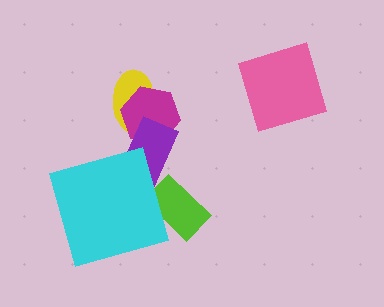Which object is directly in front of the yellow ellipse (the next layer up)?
The magenta hexagon is directly in front of the yellow ellipse.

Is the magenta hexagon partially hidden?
Yes, it is partially covered by another shape.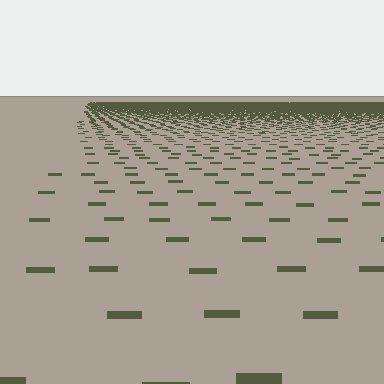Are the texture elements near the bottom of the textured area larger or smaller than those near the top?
Larger. Near the bottom, elements are closer to the viewer and appear at a bigger on-screen size.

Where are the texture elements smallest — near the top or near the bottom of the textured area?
Near the top.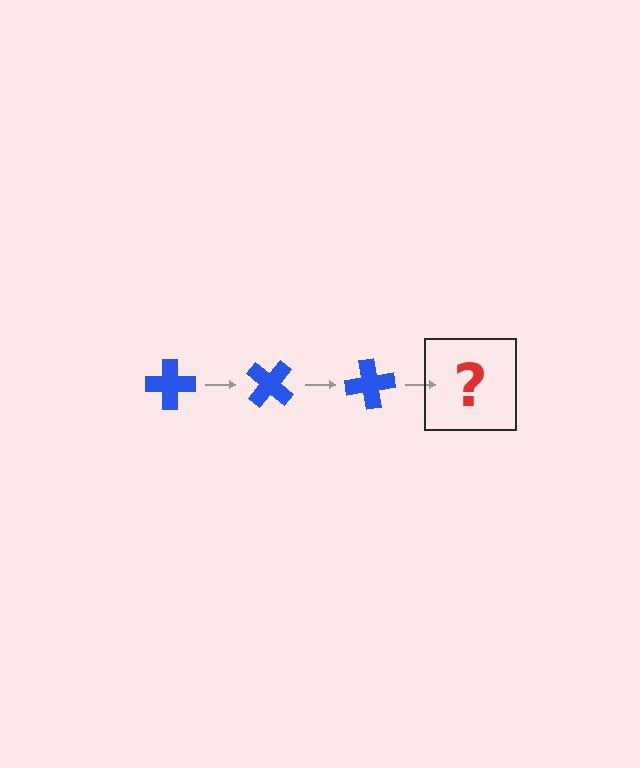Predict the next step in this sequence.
The next step is a blue cross rotated 120 degrees.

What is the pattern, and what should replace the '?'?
The pattern is that the cross rotates 40 degrees each step. The '?' should be a blue cross rotated 120 degrees.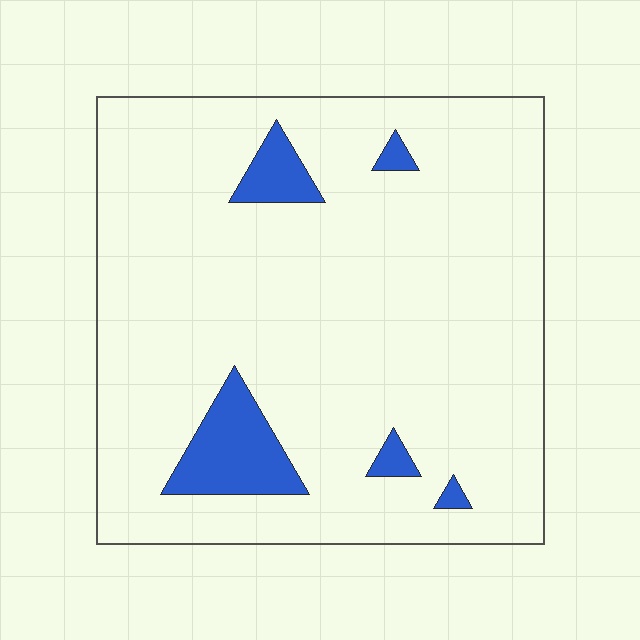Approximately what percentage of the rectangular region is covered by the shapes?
Approximately 10%.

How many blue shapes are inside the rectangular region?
5.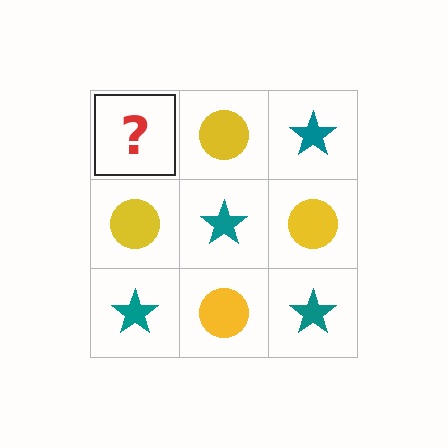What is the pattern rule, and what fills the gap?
The rule is that it alternates teal star and yellow circle in a checkerboard pattern. The gap should be filled with a teal star.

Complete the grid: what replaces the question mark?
The question mark should be replaced with a teal star.